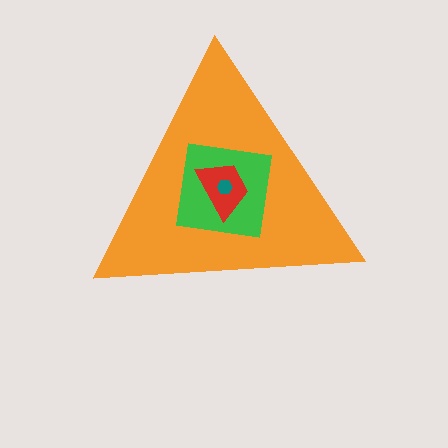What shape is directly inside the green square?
The red trapezoid.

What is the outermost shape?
The orange triangle.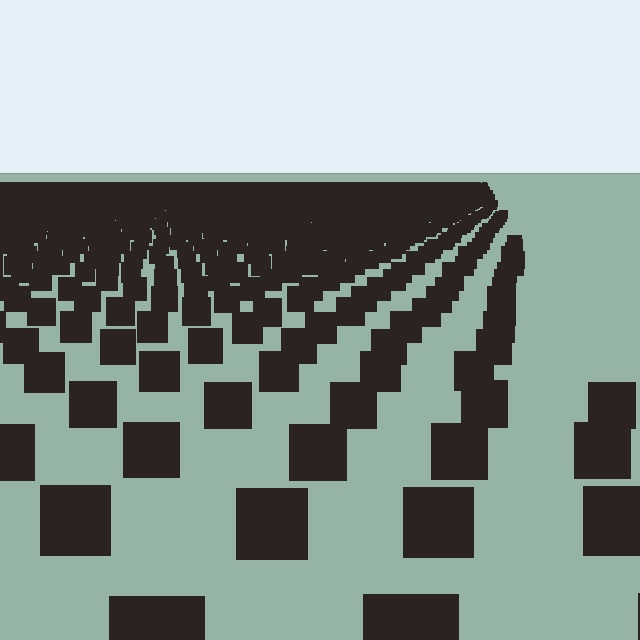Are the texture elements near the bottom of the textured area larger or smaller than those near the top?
Larger. Near the bottom, elements are closer to the viewer and appear at a bigger on-screen size.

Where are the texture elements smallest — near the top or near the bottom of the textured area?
Near the top.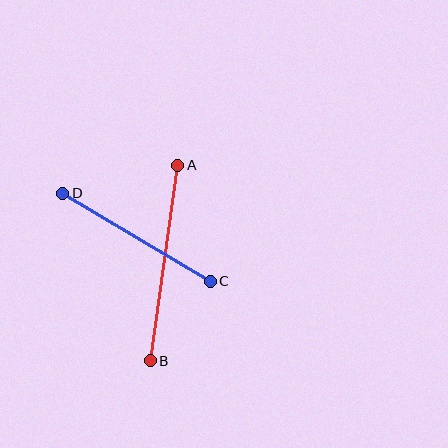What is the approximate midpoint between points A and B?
The midpoint is at approximately (164, 263) pixels.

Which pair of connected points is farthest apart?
Points A and B are farthest apart.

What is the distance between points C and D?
The distance is approximately 172 pixels.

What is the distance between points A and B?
The distance is approximately 197 pixels.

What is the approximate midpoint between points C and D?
The midpoint is at approximately (137, 237) pixels.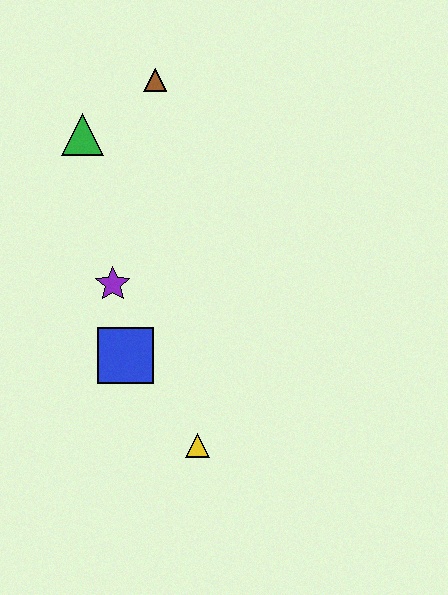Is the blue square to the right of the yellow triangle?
No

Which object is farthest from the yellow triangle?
The brown triangle is farthest from the yellow triangle.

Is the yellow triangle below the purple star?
Yes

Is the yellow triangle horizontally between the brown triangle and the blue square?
No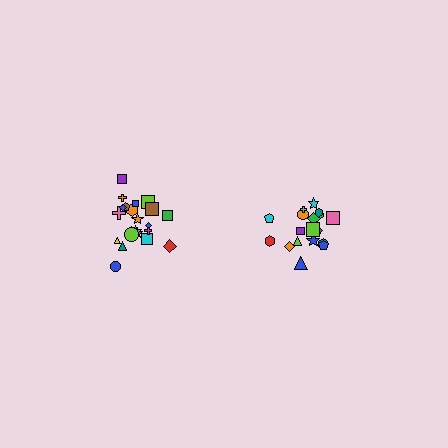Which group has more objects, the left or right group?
The left group.